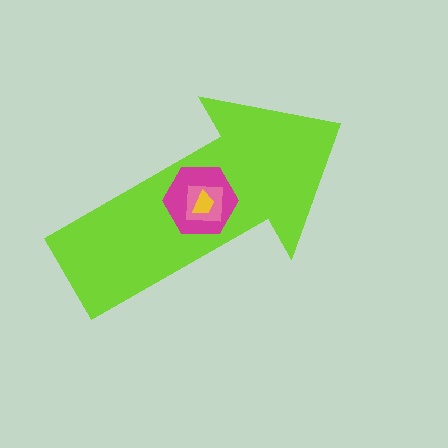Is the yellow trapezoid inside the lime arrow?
Yes.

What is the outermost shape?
The lime arrow.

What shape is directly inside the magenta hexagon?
The pink square.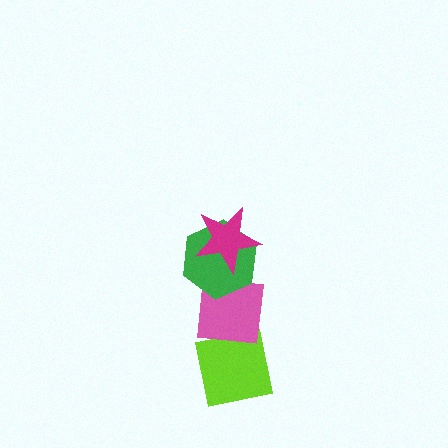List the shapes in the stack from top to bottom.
From top to bottom: the magenta star, the green hexagon, the pink square, the lime square.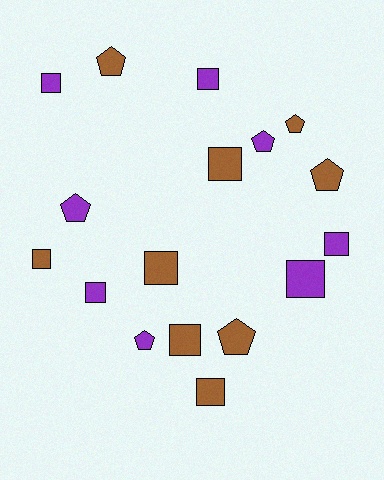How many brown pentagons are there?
There are 4 brown pentagons.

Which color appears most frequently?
Brown, with 9 objects.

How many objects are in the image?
There are 17 objects.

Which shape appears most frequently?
Square, with 10 objects.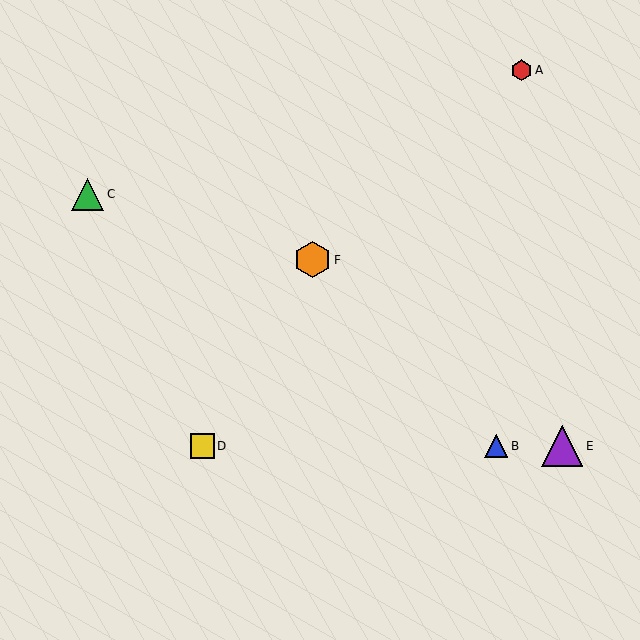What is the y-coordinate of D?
Object D is at y≈446.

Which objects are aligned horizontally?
Objects B, D, E are aligned horizontally.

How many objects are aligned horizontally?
3 objects (B, D, E) are aligned horizontally.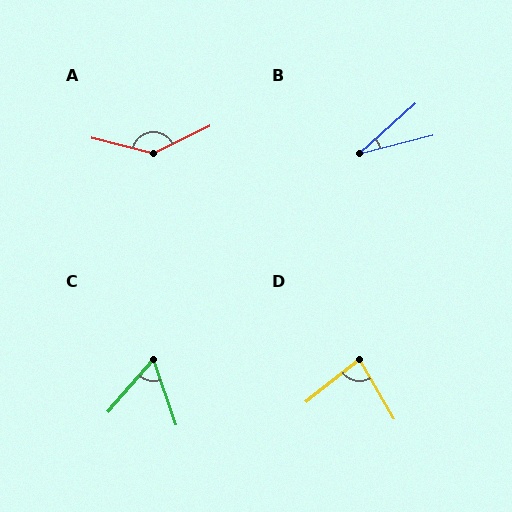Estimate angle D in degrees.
Approximately 82 degrees.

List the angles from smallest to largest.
B (28°), C (60°), D (82°), A (140°).